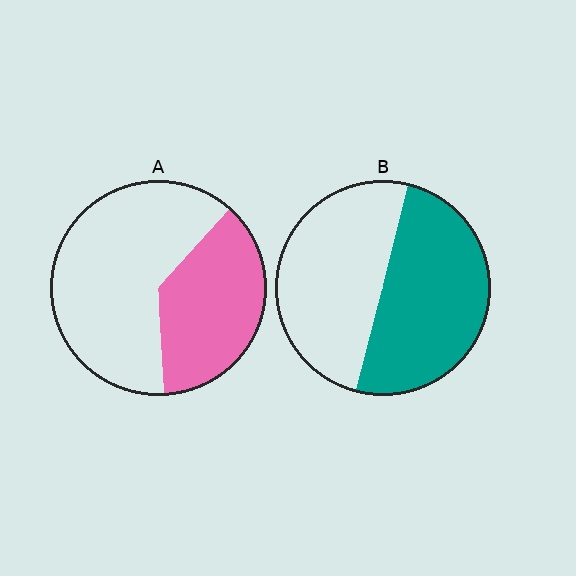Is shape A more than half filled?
No.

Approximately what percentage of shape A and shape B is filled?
A is approximately 40% and B is approximately 50%.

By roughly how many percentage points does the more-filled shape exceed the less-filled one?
By roughly 15 percentage points (B over A).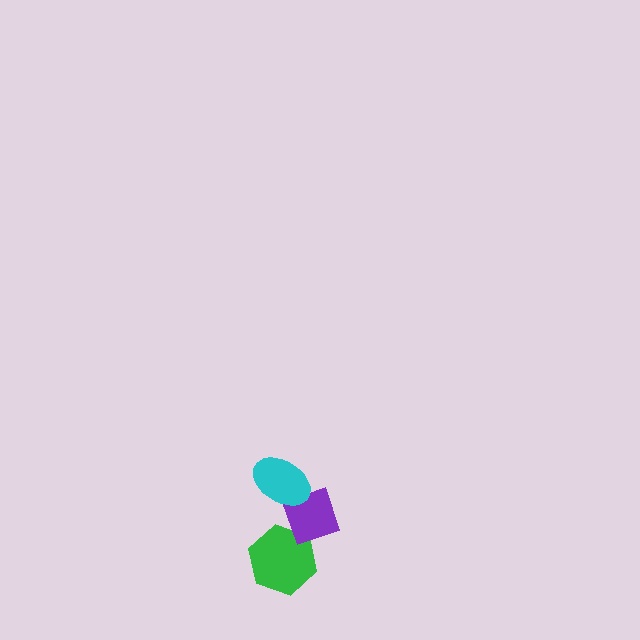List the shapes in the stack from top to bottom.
From top to bottom: the cyan ellipse, the purple diamond, the green hexagon.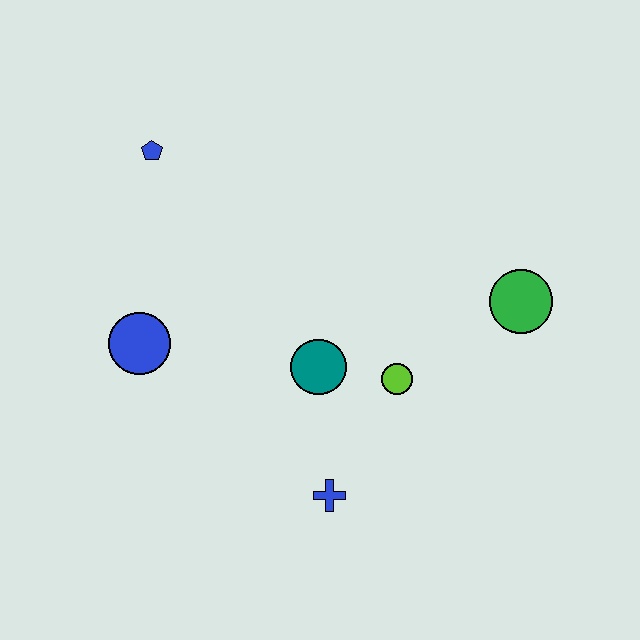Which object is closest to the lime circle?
The teal circle is closest to the lime circle.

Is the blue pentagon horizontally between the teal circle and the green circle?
No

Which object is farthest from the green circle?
The blue pentagon is farthest from the green circle.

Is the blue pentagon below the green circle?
No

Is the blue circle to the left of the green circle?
Yes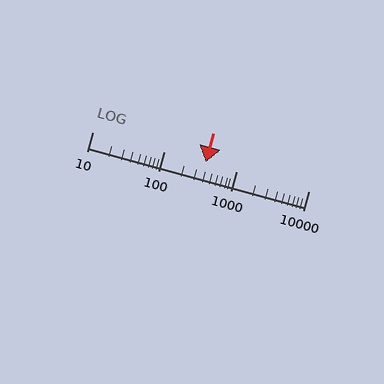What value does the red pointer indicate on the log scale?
The pointer indicates approximately 380.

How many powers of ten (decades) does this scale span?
The scale spans 3 decades, from 10 to 10000.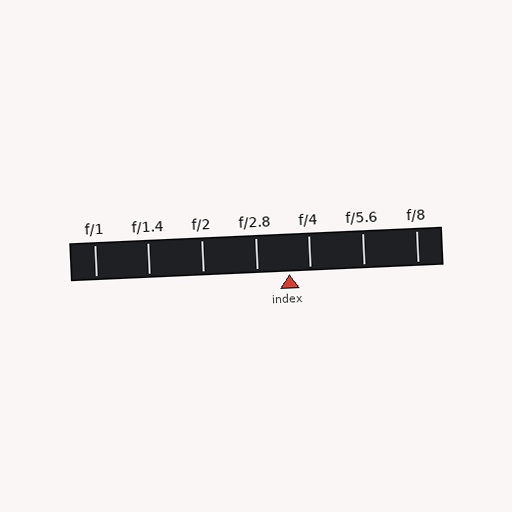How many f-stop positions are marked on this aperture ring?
There are 7 f-stop positions marked.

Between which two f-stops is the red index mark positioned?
The index mark is between f/2.8 and f/4.